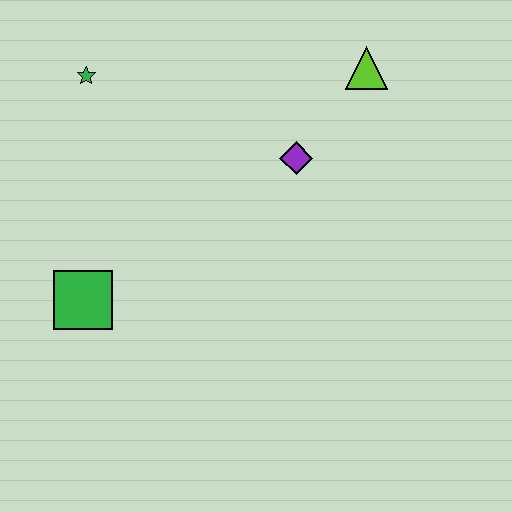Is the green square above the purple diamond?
No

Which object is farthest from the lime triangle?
The green square is farthest from the lime triangle.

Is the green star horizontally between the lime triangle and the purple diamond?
No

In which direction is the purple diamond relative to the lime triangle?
The purple diamond is below the lime triangle.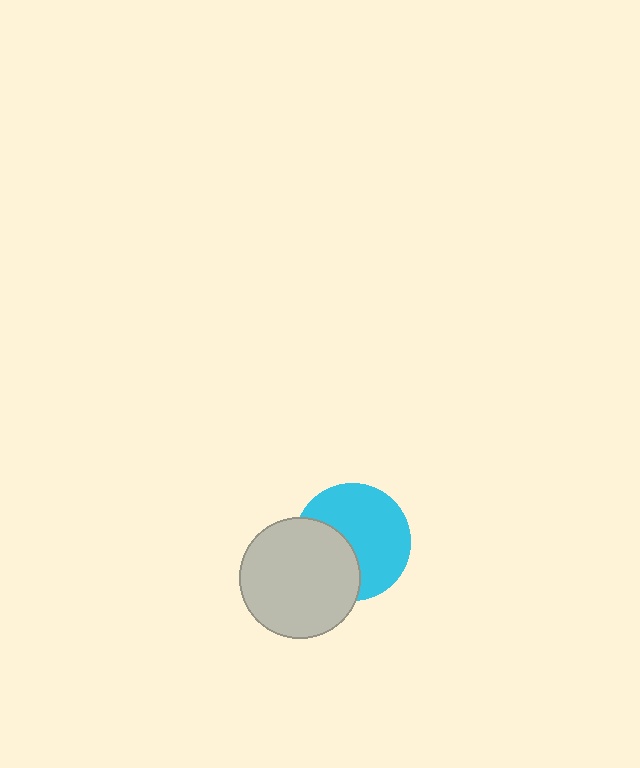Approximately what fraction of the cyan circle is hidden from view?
Roughly 37% of the cyan circle is hidden behind the light gray circle.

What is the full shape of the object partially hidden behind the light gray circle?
The partially hidden object is a cyan circle.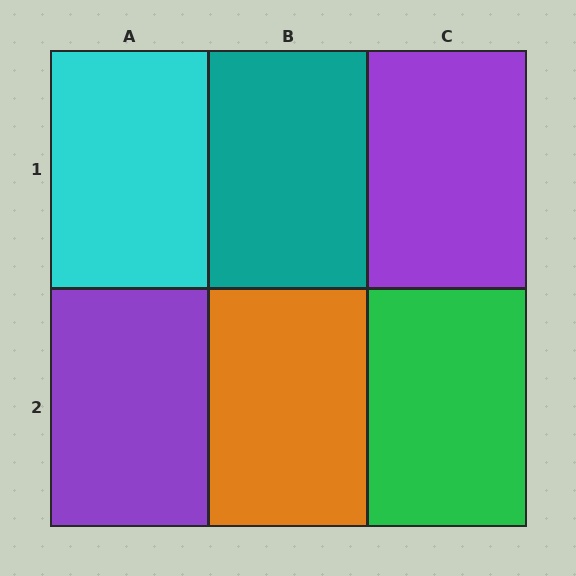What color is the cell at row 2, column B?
Orange.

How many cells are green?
1 cell is green.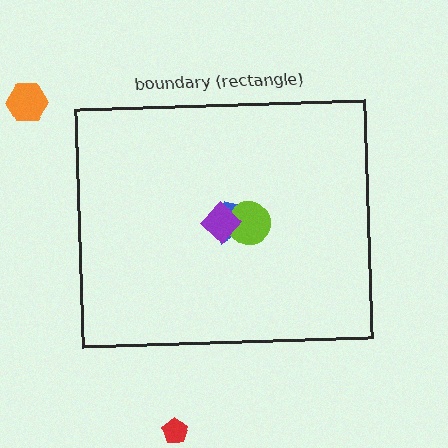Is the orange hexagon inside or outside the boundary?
Outside.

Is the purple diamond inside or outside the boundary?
Inside.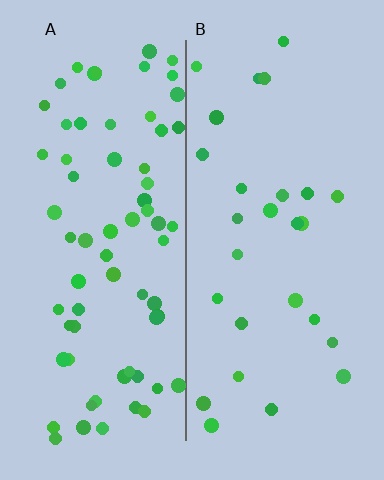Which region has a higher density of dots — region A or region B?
A (the left).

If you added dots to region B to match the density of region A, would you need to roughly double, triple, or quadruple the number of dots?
Approximately triple.